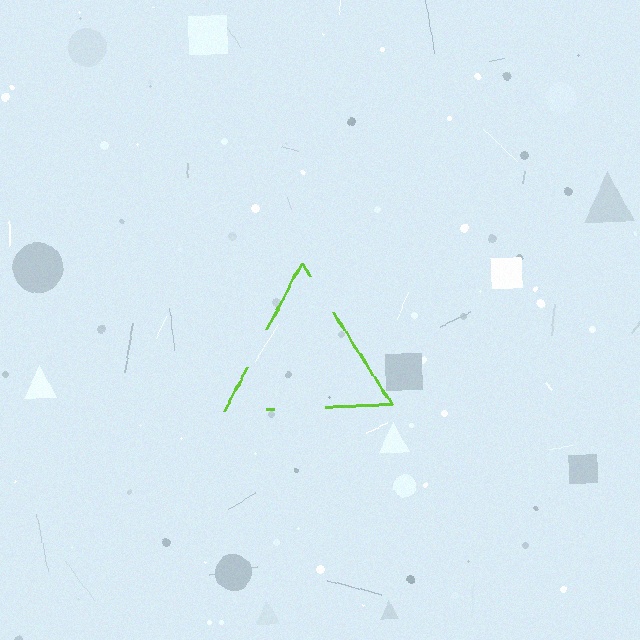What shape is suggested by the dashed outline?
The dashed outline suggests a triangle.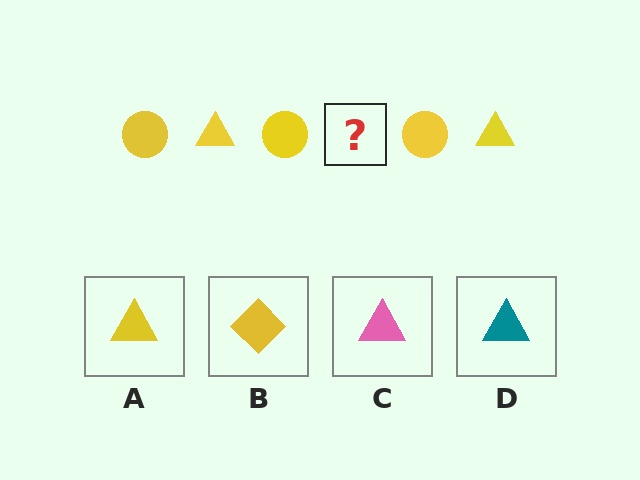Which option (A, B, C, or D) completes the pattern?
A.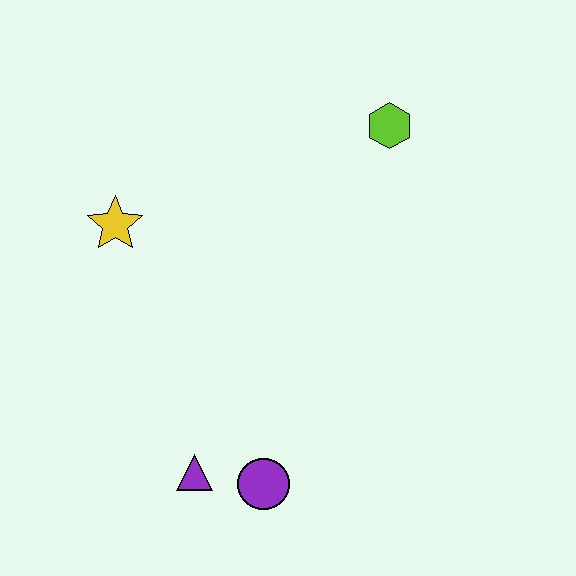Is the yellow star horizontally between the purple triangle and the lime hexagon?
No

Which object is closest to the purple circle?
The purple triangle is closest to the purple circle.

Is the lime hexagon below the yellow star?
No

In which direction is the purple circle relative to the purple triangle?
The purple circle is to the right of the purple triangle.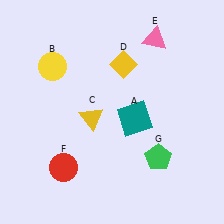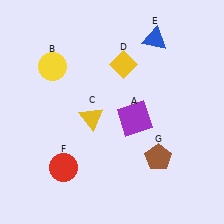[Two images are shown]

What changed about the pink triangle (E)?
In Image 1, E is pink. In Image 2, it changed to blue.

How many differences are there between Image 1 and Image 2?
There are 3 differences between the two images.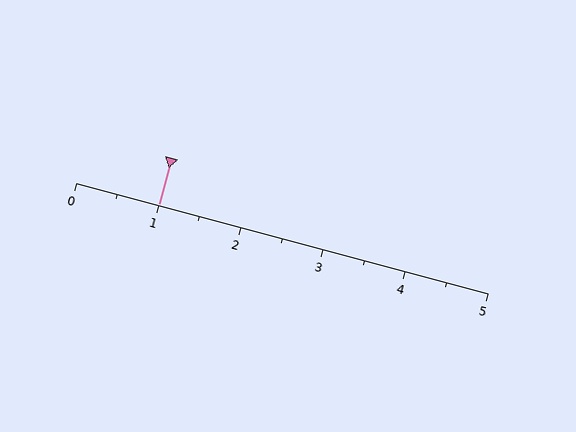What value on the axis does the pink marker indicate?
The marker indicates approximately 1.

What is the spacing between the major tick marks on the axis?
The major ticks are spaced 1 apart.